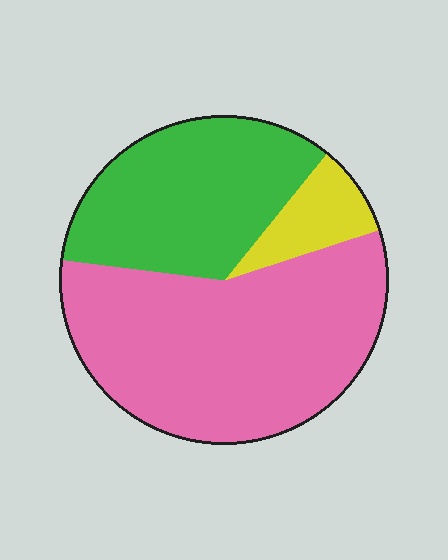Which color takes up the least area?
Yellow, at roughly 10%.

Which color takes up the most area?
Pink, at roughly 55%.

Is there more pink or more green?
Pink.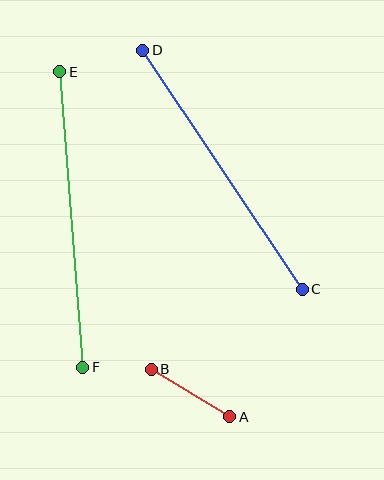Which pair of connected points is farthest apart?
Points E and F are farthest apart.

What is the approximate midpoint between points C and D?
The midpoint is at approximately (222, 170) pixels.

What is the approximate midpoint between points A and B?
The midpoint is at approximately (191, 393) pixels.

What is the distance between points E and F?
The distance is approximately 297 pixels.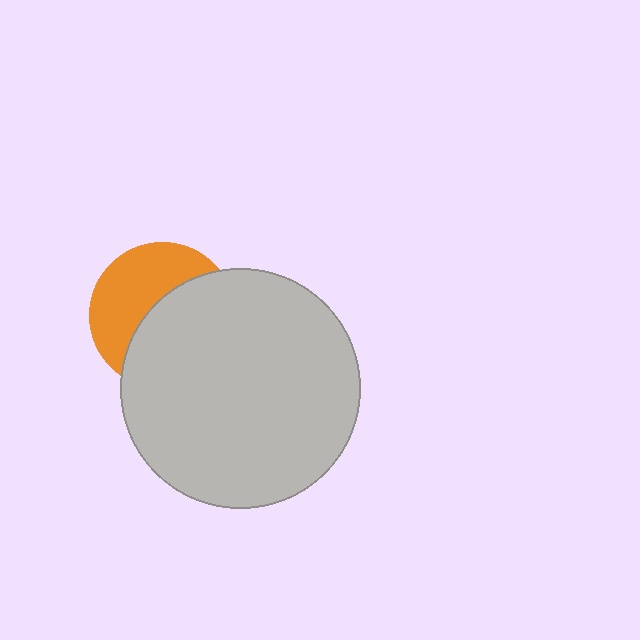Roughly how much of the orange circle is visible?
About half of it is visible (roughly 45%).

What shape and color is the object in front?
The object in front is a light gray circle.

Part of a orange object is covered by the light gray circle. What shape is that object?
It is a circle.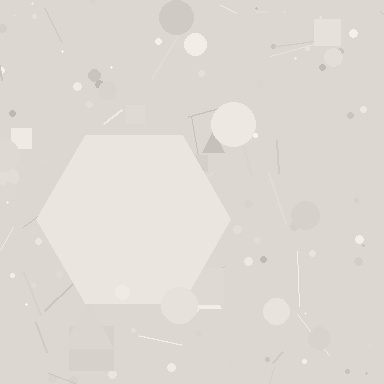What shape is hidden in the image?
A hexagon is hidden in the image.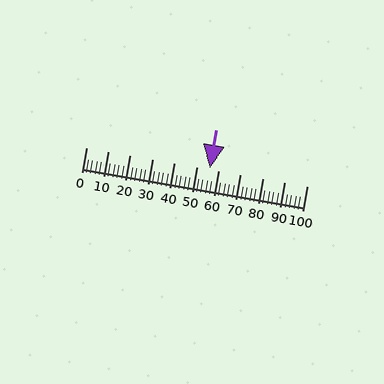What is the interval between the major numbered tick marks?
The major tick marks are spaced 10 units apart.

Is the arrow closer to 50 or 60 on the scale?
The arrow is closer to 60.